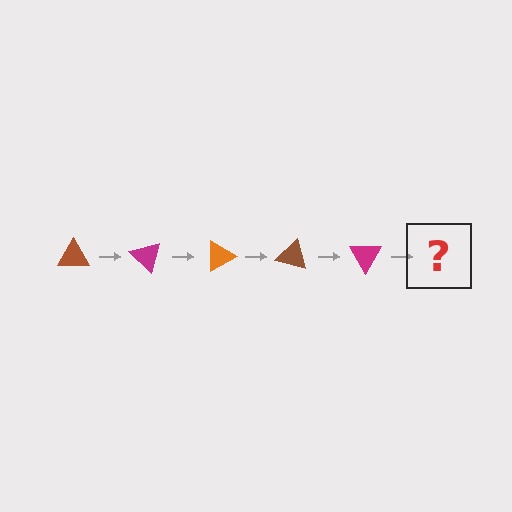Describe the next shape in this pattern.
It should be an orange triangle, rotated 225 degrees from the start.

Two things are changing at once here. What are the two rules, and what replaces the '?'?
The two rules are that it rotates 45 degrees each step and the color cycles through brown, magenta, and orange. The '?' should be an orange triangle, rotated 225 degrees from the start.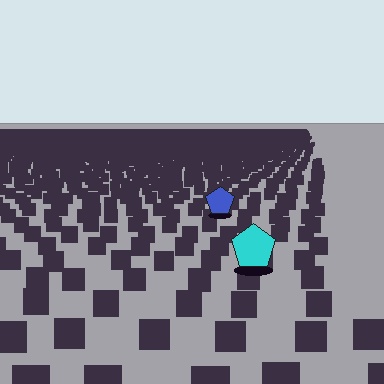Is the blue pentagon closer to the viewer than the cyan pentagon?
No. The cyan pentagon is closer — you can tell from the texture gradient: the ground texture is coarser near it.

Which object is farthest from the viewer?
The blue pentagon is farthest from the viewer. It appears smaller and the ground texture around it is denser.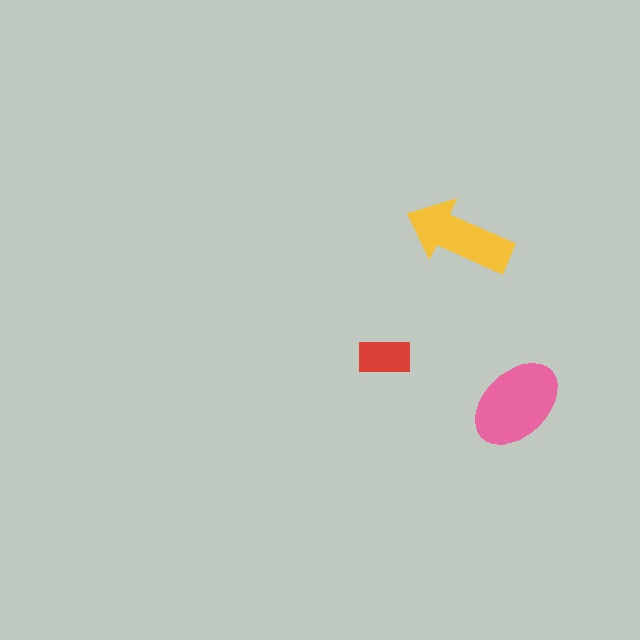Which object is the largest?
The pink ellipse.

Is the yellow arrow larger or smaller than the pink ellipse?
Smaller.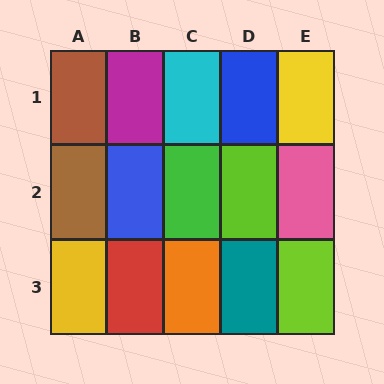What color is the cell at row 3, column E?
Lime.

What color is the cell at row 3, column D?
Teal.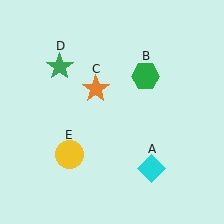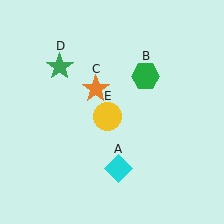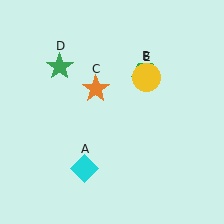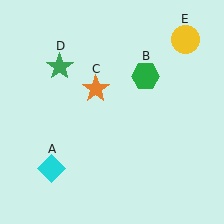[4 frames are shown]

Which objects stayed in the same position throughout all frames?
Green hexagon (object B) and orange star (object C) and green star (object D) remained stationary.